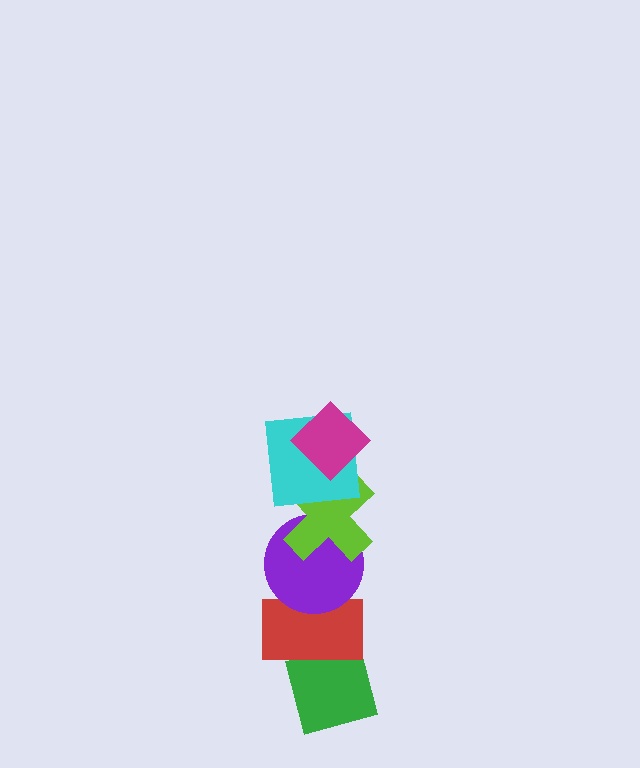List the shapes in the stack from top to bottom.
From top to bottom: the magenta diamond, the cyan square, the lime cross, the purple circle, the red rectangle, the green square.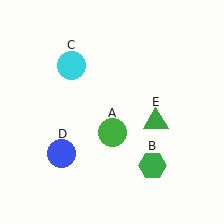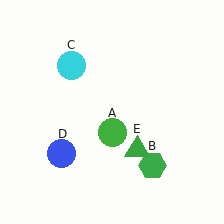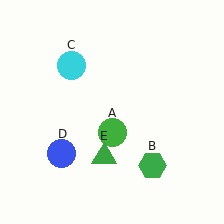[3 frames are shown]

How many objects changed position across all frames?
1 object changed position: green triangle (object E).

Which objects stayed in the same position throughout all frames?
Green circle (object A) and green hexagon (object B) and cyan circle (object C) and blue circle (object D) remained stationary.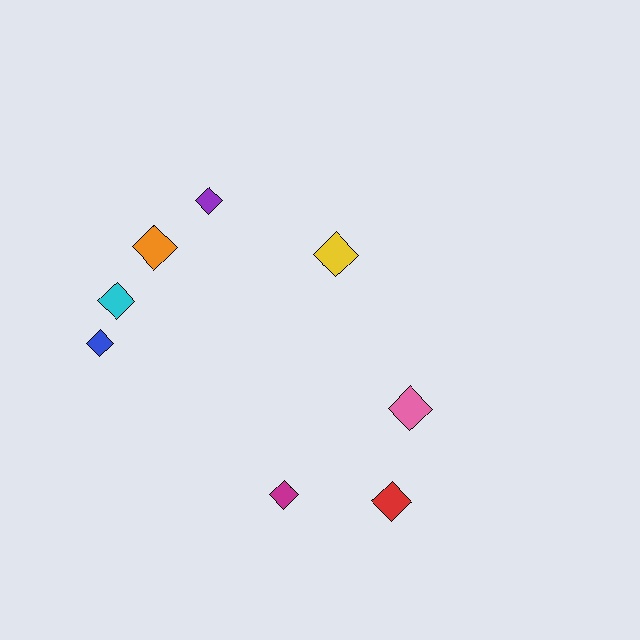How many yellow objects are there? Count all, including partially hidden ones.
There is 1 yellow object.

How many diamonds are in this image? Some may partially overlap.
There are 8 diamonds.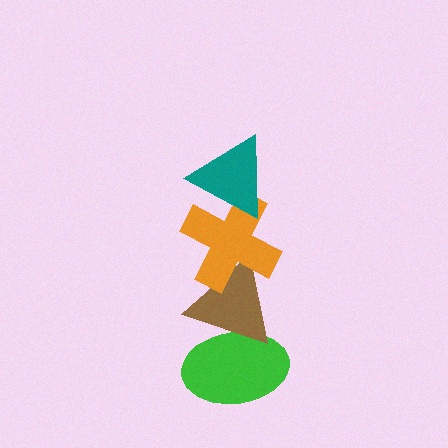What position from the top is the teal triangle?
The teal triangle is 1st from the top.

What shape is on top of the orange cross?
The teal triangle is on top of the orange cross.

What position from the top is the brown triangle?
The brown triangle is 3rd from the top.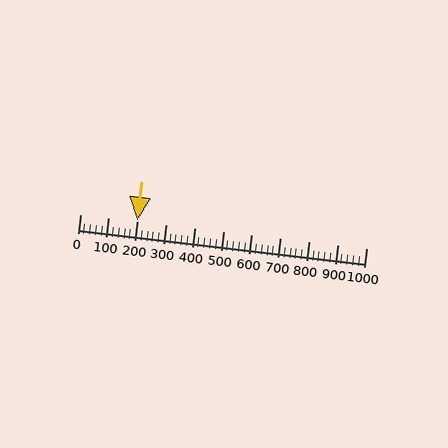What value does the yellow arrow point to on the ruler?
The yellow arrow points to approximately 200.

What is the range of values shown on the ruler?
The ruler shows values from 0 to 1000.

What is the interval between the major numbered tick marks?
The major tick marks are spaced 100 units apart.